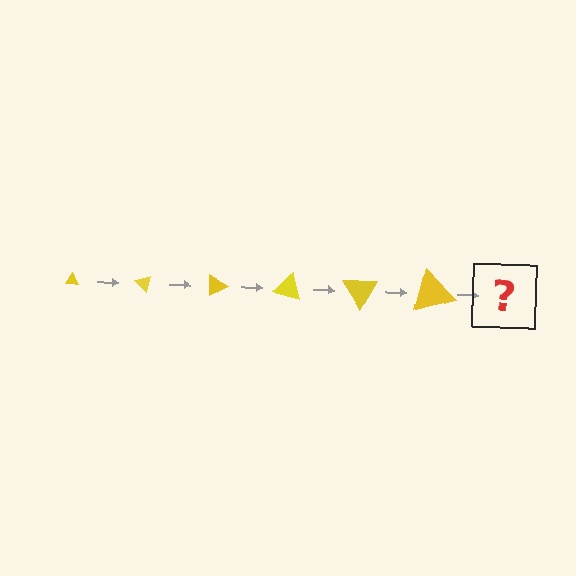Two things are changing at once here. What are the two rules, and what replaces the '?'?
The two rules are that the triangle grows larger each step and it rotates 45 degrees each step. The '?' should be a triangle, larger than the previous one and rotated 270 degrees from the start.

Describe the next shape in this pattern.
It should be a triangle, larger than the previous one and rotated 270 degrees from the start.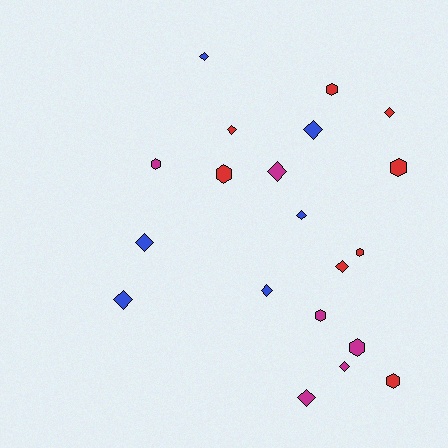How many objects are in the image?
There are 20 objects.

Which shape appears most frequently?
Diamond, with 12 objects.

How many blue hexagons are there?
There are no blue hexagons.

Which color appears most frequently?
Red, with 8 objects.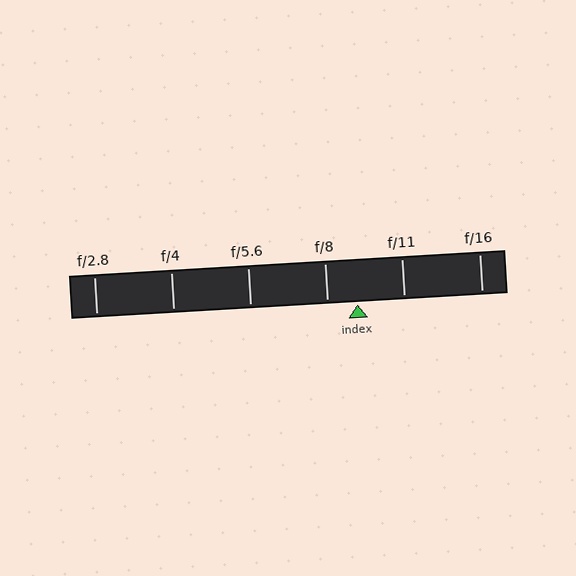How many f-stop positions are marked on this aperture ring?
There are 6 f-stop positions marked.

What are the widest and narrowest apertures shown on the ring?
The widest aperture shown is f/2.8 and the narrowest is f/16.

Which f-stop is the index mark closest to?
The index mark is closest to f/8.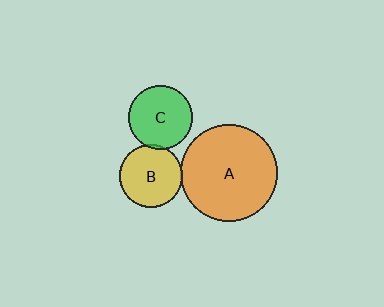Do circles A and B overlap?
Yes.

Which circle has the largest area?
Circle A (orange).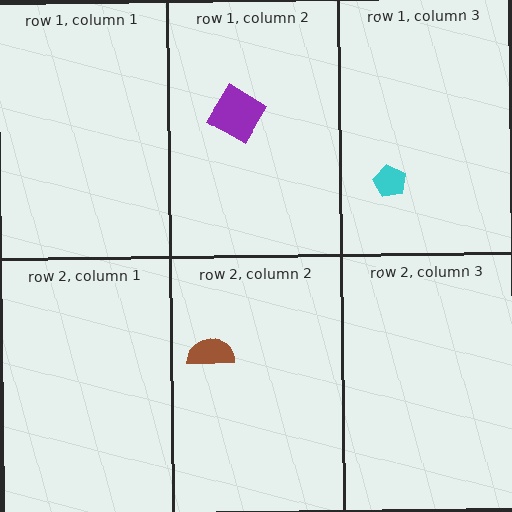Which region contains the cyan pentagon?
The row 1, column 3 region.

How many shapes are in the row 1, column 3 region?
1.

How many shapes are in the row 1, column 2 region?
1.